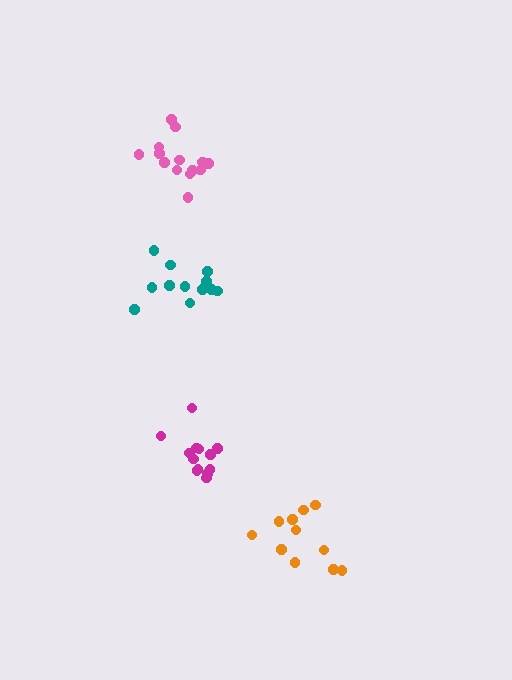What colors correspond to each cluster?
The clusters are colored: orange, teal, pink, magenta.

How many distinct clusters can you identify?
There are 4 distinct clusters.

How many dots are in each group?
Group 1: 11 dots, Group 2: 12 dots, Group 3: 14 dots, Group 4: 13 dots (50 total).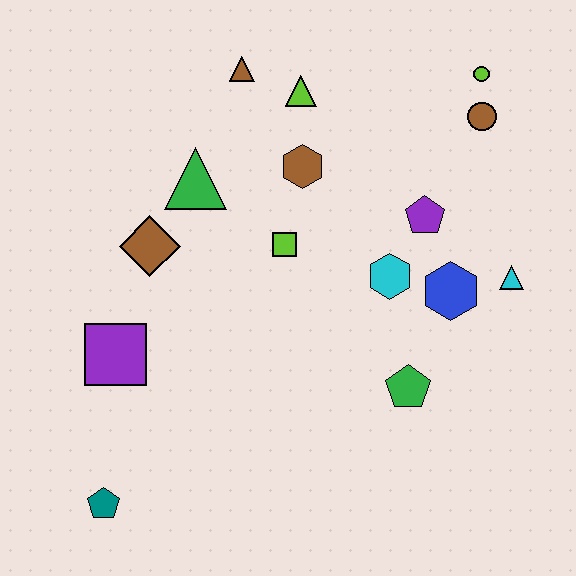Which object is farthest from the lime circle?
The teal pentagon is farthest from the lime circle.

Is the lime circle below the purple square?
No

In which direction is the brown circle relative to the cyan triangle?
The brown circle is above the cyan triangle.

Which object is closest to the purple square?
The brown diamond is closest to the purple square.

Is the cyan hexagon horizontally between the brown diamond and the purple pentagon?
Yes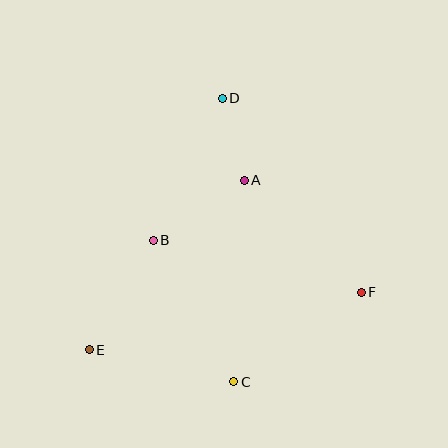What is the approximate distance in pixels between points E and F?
The distance between E and F is approximately 278 pixels.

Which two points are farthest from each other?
Points D and E are farthest from each other.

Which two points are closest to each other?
Points A and D are closest to each other.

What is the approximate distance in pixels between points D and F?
The distance between D and F is approximately 239 pixels.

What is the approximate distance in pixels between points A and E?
The distance between A and E is approximately 230 pixels.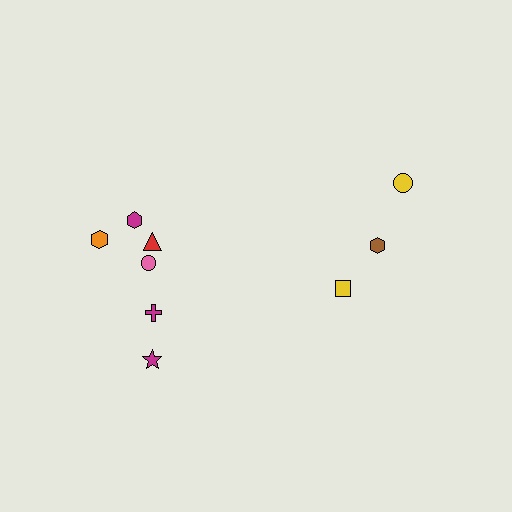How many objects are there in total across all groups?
There are 9 objects.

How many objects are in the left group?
There are 6 objects.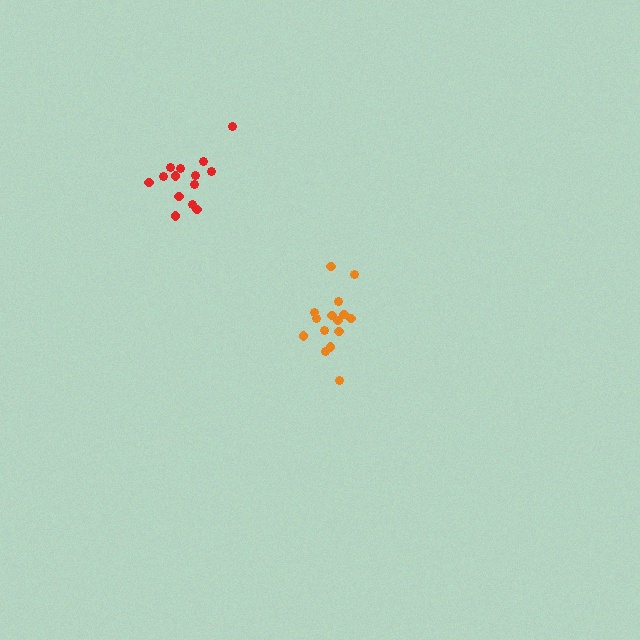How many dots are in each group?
Group 1: 14 dots, Group 2: 15 dots (29 total).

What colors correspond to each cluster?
The clusters are colored: red, orange.